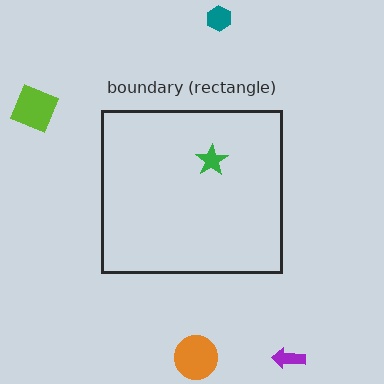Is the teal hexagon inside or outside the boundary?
Outside.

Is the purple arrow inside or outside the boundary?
Outside.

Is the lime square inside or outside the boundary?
Outside.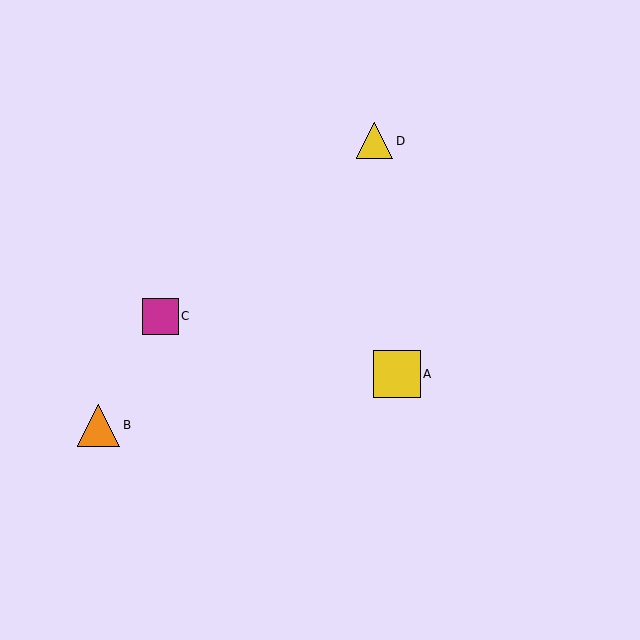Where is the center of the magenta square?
The center of the magenta square is at (160, 316).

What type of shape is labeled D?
Shape D is a yellow triangle.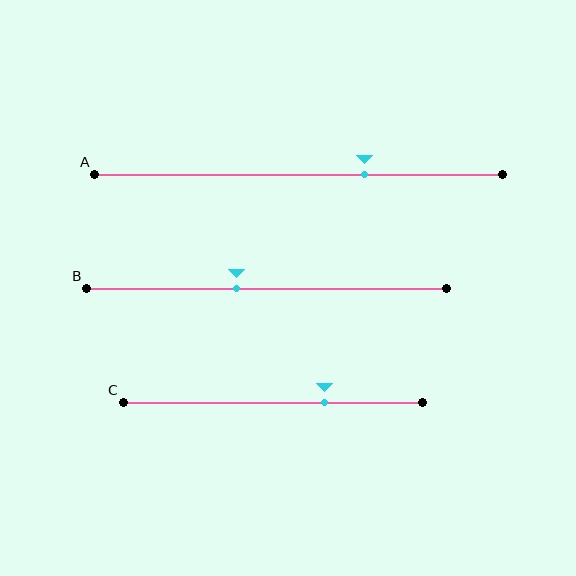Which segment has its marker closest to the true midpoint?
Segment B has its marker closest to the true midpoint.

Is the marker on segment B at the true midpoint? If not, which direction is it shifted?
No, the marker on segment B is shifted to the left by about 8% of the segment length.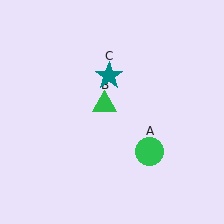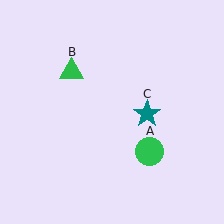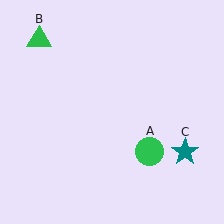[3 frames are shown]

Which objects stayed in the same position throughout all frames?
Green circle (object A) remained stationary.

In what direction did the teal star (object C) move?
The teal star (object C) moved down and to the right.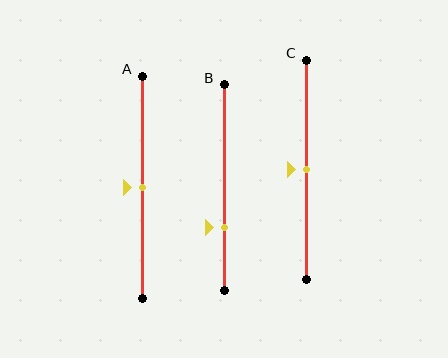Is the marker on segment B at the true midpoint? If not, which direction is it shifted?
No, the marker on segment B is shifted downward by about 19% of the segment length.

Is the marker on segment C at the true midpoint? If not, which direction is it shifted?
Yes, the marker on segment C is at the true midpoint.